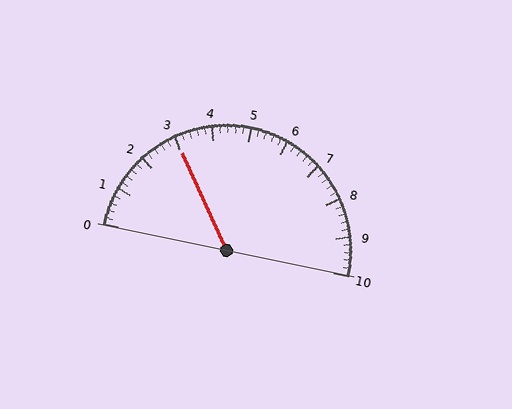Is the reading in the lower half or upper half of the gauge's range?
The reading is in the lower half of the range (0 to 10).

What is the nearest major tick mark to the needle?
The nearest major tick mark is 3.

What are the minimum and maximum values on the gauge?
The gauge ranges from 0 to 10.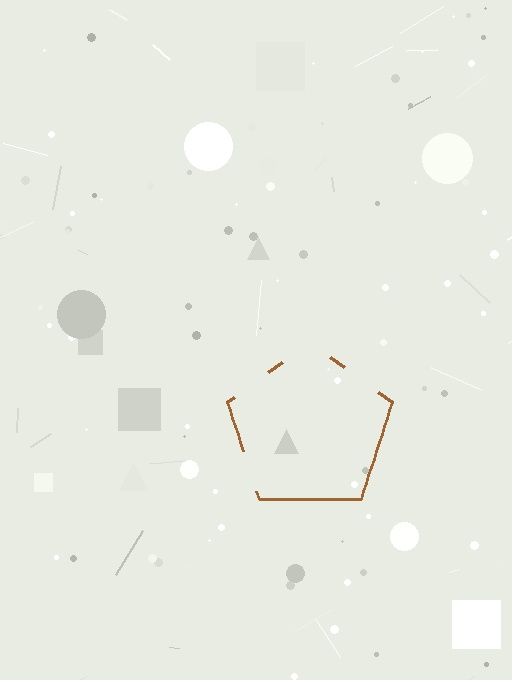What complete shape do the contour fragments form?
The contour fragments form a pentagon.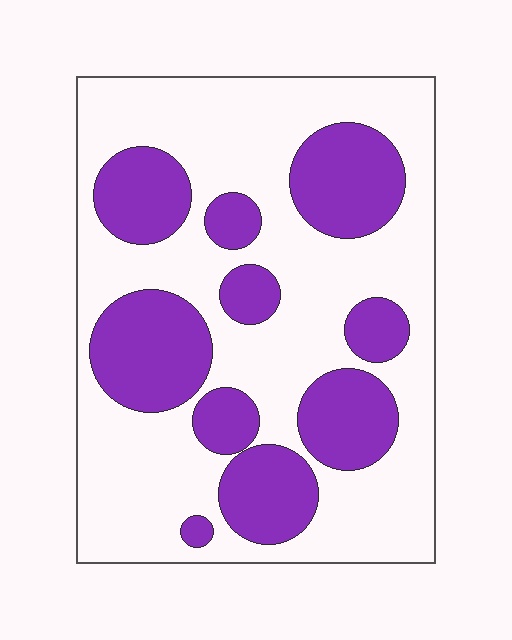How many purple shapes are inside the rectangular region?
10.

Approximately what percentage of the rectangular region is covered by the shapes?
Approximately 35%.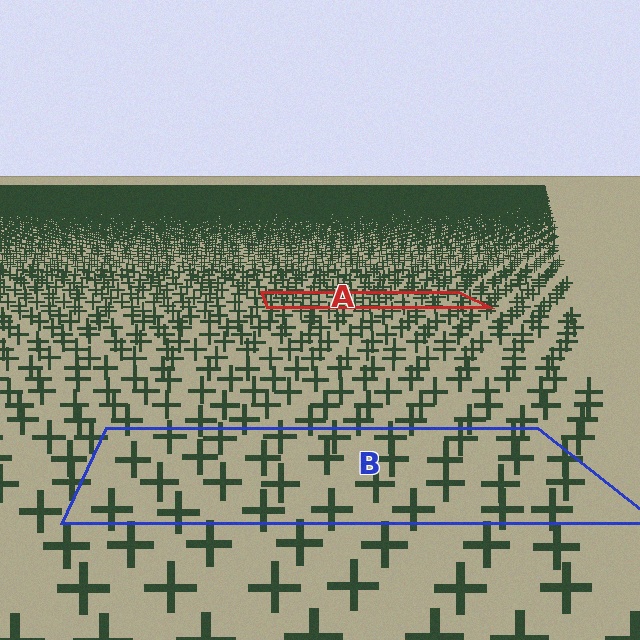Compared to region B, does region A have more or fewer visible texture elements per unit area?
Region A has more texture elements per unit area — they are packed more densely because it is farther away.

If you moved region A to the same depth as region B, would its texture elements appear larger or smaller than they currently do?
They would appear larger. At a closer depth, the same texture elements are projected at a bigger on-screen size.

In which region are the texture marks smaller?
The texture marks are smaller in region A, because it is farther away.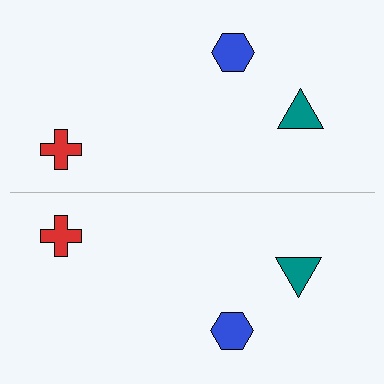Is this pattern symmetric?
Yes, this pattern has bilateral (reflection) symmetry.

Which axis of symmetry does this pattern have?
The pattern has a horizontal axis of symmetry running through the center of the image.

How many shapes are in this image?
There are 6 shapes in this image.